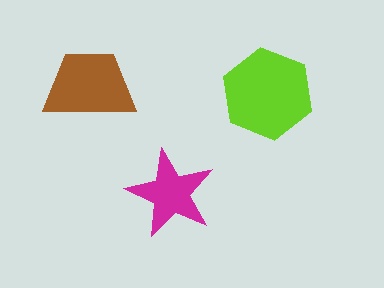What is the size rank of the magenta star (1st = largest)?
3rd.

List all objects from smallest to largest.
The magenta star, the brown trapezoid, the lime hexagon.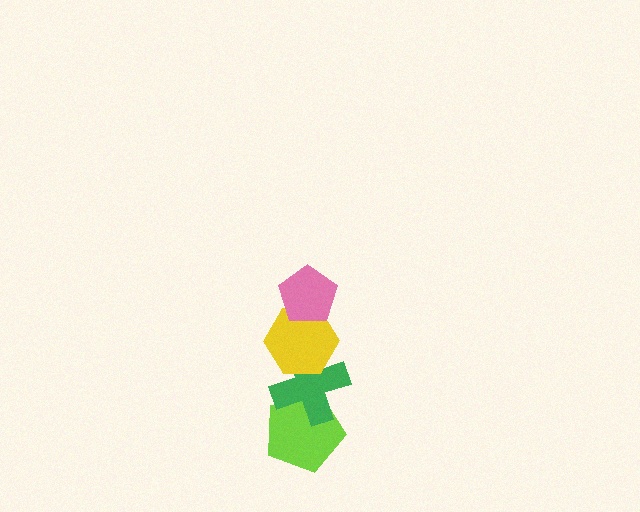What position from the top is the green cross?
The green cross is 3rd from the top.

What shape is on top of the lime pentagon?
The green cross is on top of the lime pentagon.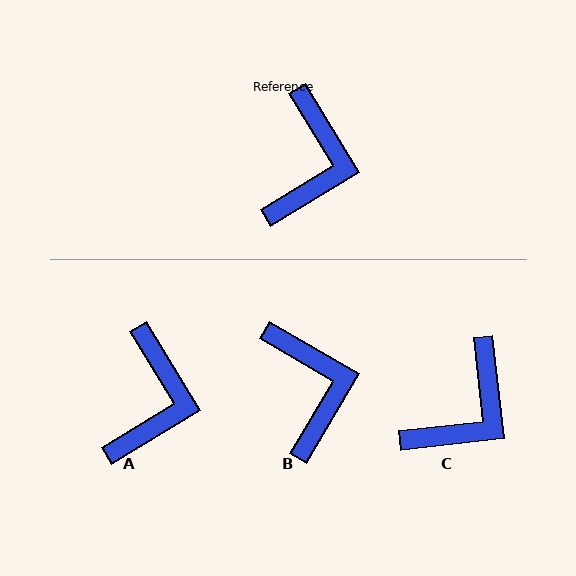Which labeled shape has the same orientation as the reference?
A.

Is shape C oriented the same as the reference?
No, it is off by about 25 degrees.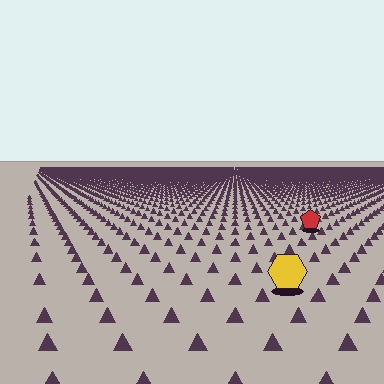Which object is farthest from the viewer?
The red pentagon is farthest from the viewer. It appears smaller and the ground texture around it is denser.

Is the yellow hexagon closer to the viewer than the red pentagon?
Yes. The yellow hexagon is closer — you can tell from the texture gradient: the ground texture is coarser near it.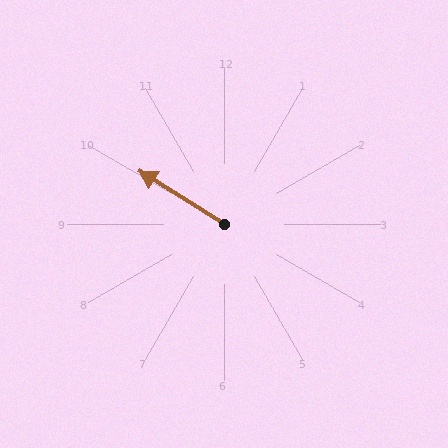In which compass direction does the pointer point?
Northwest.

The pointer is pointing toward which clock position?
Roughly 10 o'clock.